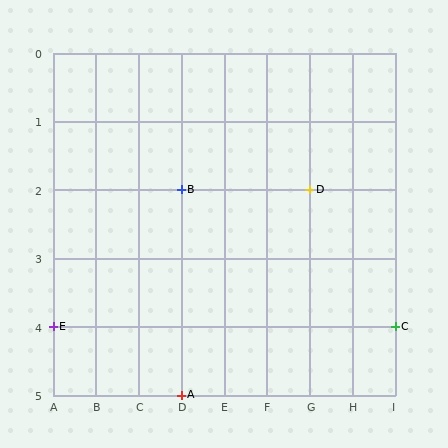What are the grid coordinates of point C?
Point C is at grid coordinates (I, 4).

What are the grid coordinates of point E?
Point E is at grid coordinates (A, 4).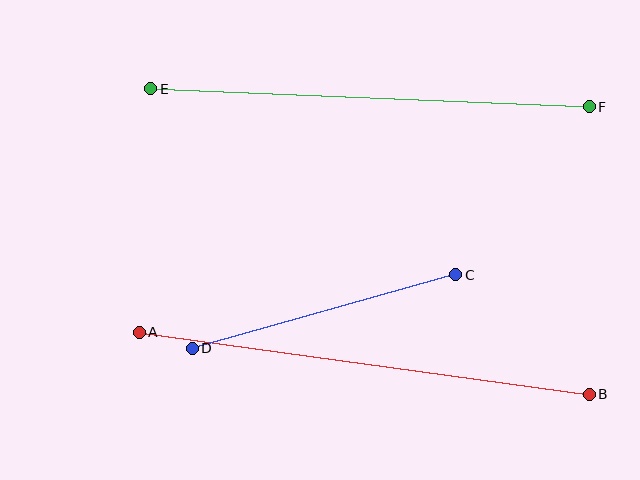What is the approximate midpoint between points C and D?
The midpoint is at approximately (324, 312) pixels.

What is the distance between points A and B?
The distance is approximately 454 pixels.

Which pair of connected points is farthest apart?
Points A and B are farthest apart.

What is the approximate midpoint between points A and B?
The midpoint is at approximately (364, 363) pixels.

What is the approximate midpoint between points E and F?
The midpoint is at approximately (370, 98) pixels.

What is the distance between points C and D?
The distance is approximately 274 pixels.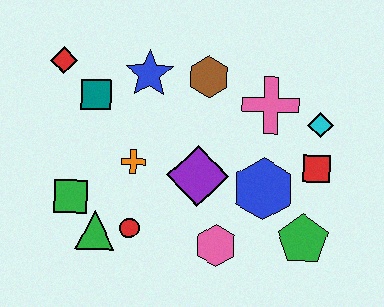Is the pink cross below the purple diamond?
No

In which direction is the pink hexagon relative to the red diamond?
The pink hexagon is below the red diamond.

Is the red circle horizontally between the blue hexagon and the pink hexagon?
No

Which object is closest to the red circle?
The green triangle is closest to the red circle.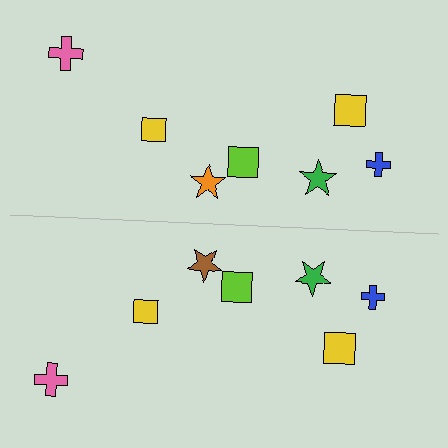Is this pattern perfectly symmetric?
No, the pattern is not perfectly symmetric. The brown star on the bottom side breaks the symmetry — its mirror counterpart is orange.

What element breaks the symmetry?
The brown star on the bottom side breaks the symmetry — its mirror counterpart is orange.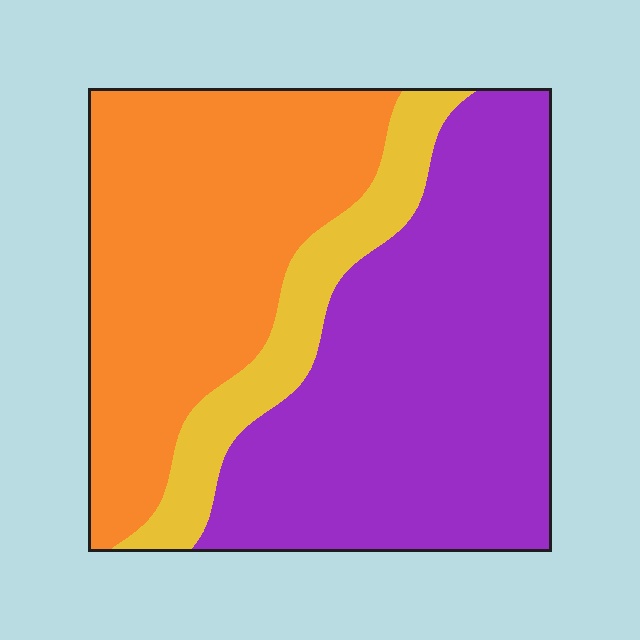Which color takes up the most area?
Purple, at roughly 50%.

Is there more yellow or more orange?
Orange.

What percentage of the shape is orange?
Orange covers around 40% of the shape.